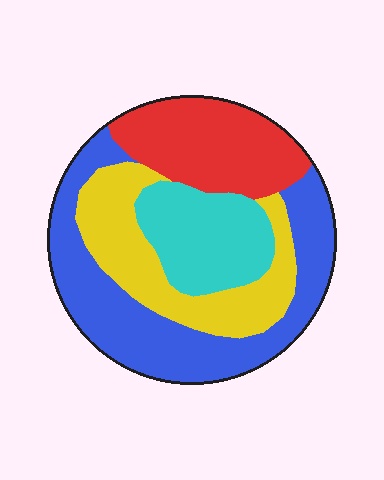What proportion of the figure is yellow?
Yellow covers around 25% of the figure.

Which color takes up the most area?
Blue, at roughly 35%.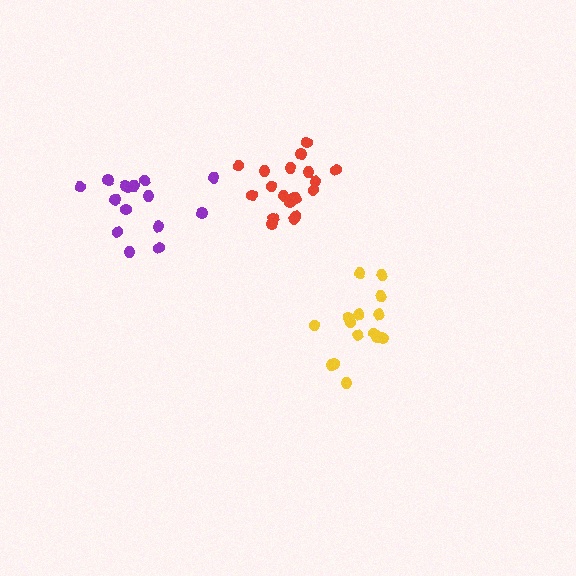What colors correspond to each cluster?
The clusters are colored: purple, yellow, red.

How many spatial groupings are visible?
There are 3 spatial groupings.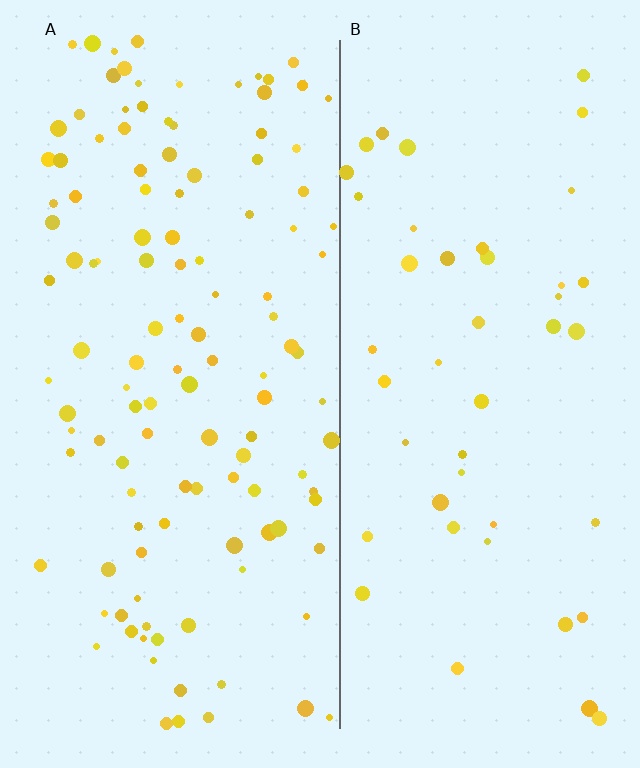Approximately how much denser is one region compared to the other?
Approximately 2.6× — region A over region B.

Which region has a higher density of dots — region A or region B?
A (the left).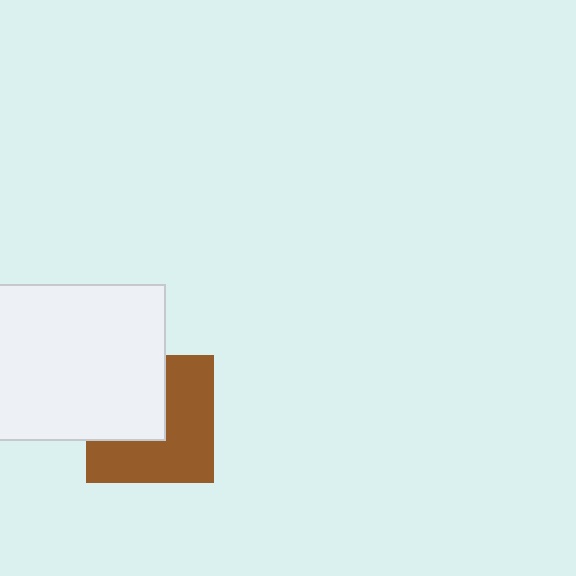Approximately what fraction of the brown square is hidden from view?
Roughly 42% of the brown square is hidden behind the white rectangle.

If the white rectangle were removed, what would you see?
You would see the complete brown square.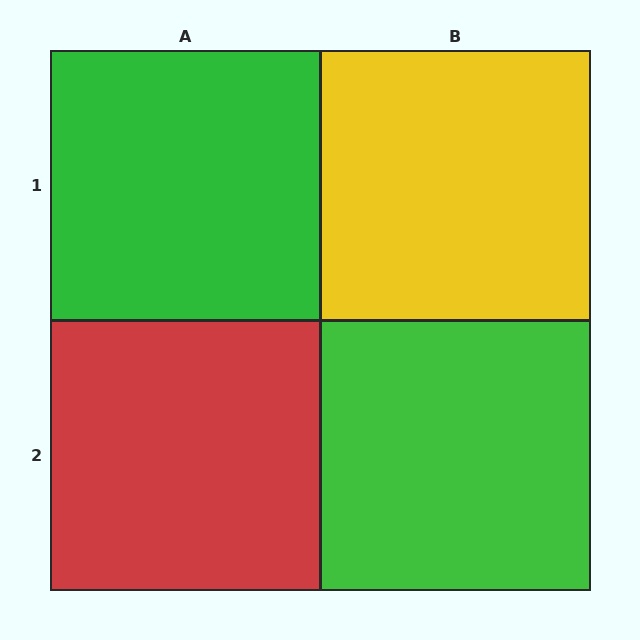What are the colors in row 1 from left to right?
Green, yellow.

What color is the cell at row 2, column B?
Green.